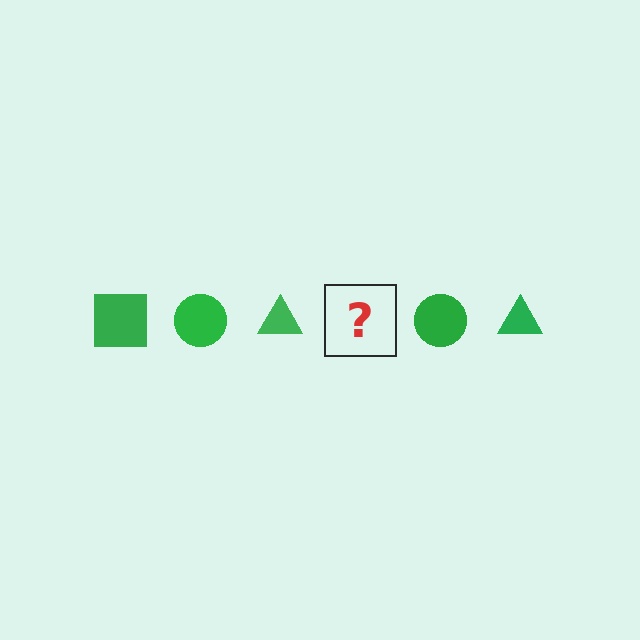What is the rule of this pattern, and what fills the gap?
The rule is that the pattern cycles through square, circle, triangle shapes in green. The gap should be filled with a green square.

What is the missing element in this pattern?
The missing element is a green square.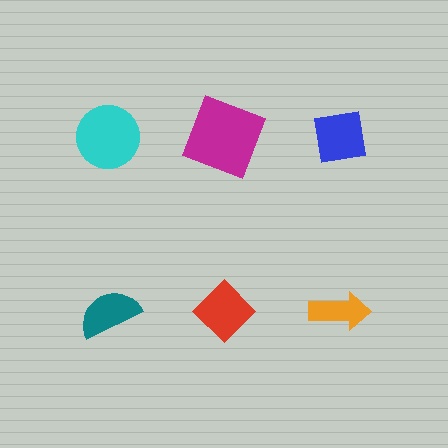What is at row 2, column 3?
An orange arrow.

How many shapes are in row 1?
3 shapes.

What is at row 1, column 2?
A magenta square.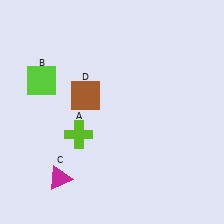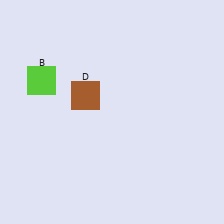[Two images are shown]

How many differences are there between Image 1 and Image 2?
There are 2 differences between the two images.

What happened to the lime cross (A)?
The lime cross (A) was removed in Image 2. It was in the bottom-left area of Image 1.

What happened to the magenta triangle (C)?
The magenta triangle (C) was removed in Image 2. It was in the bottom-left area of Image 1.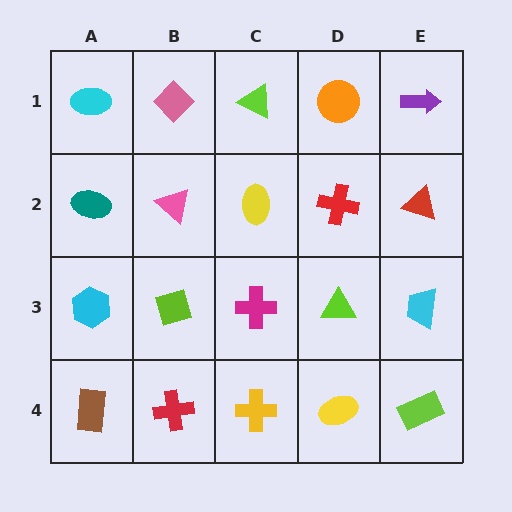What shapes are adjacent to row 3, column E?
A red triangle (row 2, column E), a lime rectangle (row 4, column E), a lime triangle (row 3, column D).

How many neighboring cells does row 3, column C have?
4.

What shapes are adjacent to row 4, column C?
A magenta cross (row 3, column C), a red cross (row 4, column B), a yellow ellipse (row 4, column D).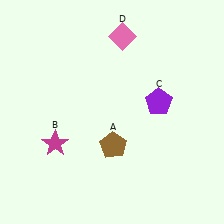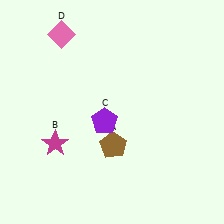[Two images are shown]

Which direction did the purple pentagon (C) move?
The purple pentagon (C) moved left.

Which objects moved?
The objects that moved are: the purple pentagon (C), the pink diamond (D).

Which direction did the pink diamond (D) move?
The pink diamond (D) moved left.